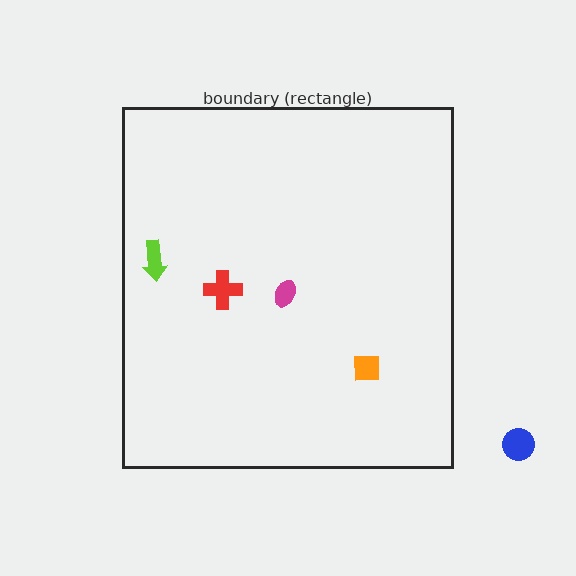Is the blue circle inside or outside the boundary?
Outside.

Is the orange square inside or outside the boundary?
Inside.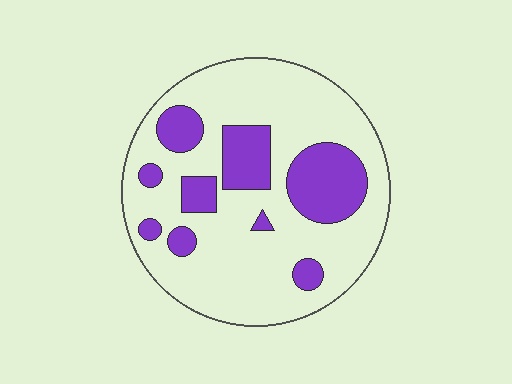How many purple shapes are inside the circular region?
9.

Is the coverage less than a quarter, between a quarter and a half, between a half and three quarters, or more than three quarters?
Between a quarter and a half.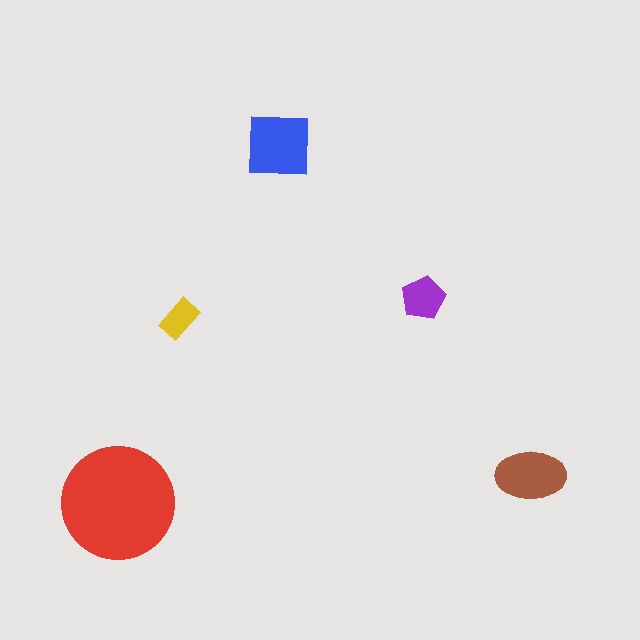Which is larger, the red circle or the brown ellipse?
The red circle.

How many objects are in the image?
There are 5 objects in the image.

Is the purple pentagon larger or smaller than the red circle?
Smaller.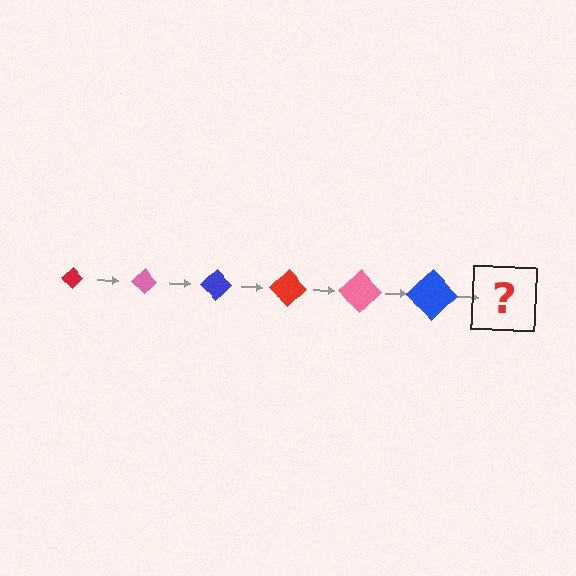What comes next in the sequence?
The next element should be a red diamond, larger than the previous one.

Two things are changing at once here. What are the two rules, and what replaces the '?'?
The two rules are that the diamond grows larger each step and the color cycles through red, pink, and blue. The '?' should be a red diamond, larger than the previous one.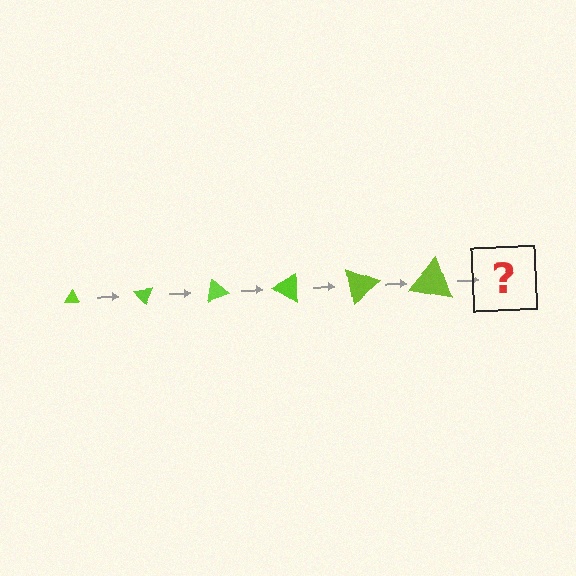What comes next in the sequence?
The next element should be a triangle, larger than the previous one and rotated 300 degrees from the start.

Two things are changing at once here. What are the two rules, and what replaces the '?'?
The two rules are that the triangle grows larger each step and it rotates 50 degrees each step. The '?' should be a triangle, larger than the previous one and rotated 300 degrees from the start.